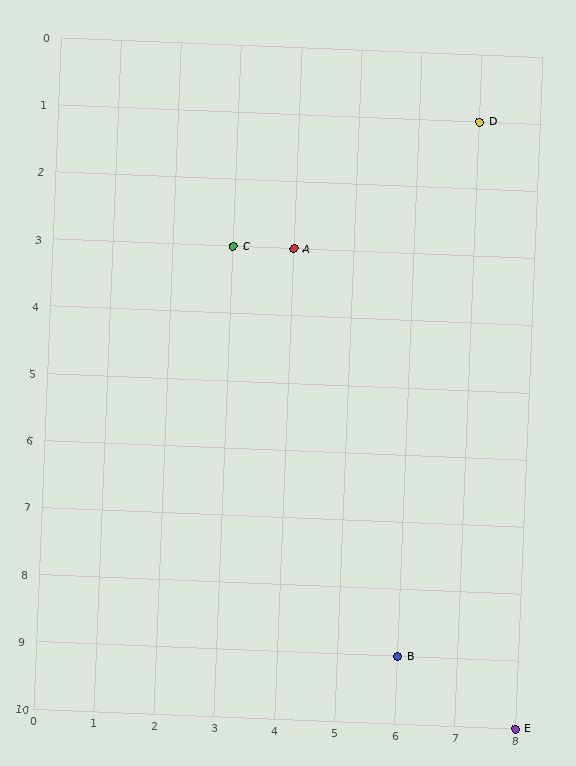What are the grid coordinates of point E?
Point E is at grid coordinates (8, 10).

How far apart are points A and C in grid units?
Points A and C are 1 column apart.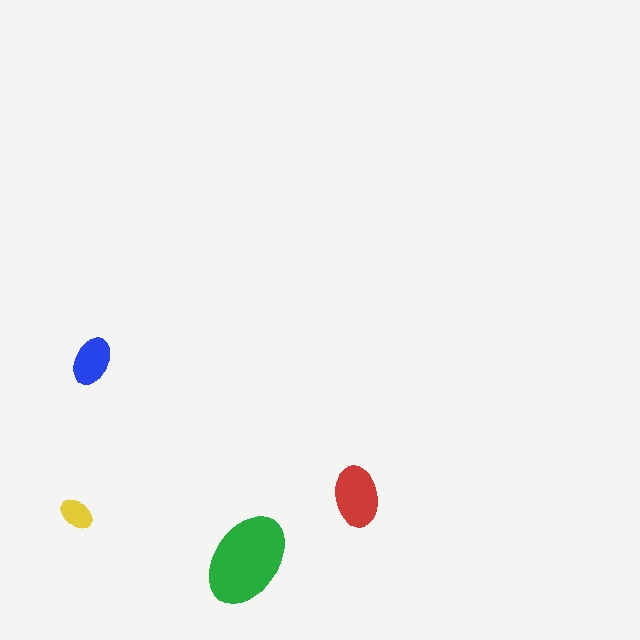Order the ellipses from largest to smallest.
the green one, the red one, the blue one, the yellow one.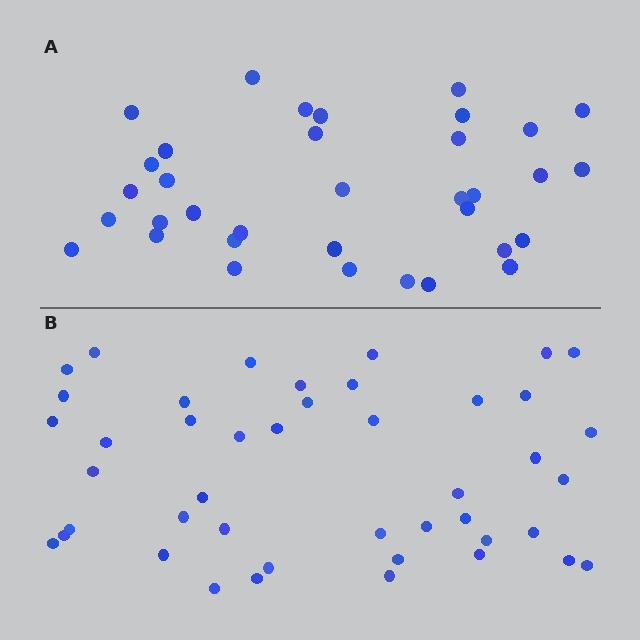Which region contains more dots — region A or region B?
Region B (the bottom region) has more dots.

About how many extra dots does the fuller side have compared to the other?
Region B has roughly 8 or so more dots than region A.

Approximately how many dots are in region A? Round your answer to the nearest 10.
About 40 dots. (The exact count is 35, which rounds to 40.)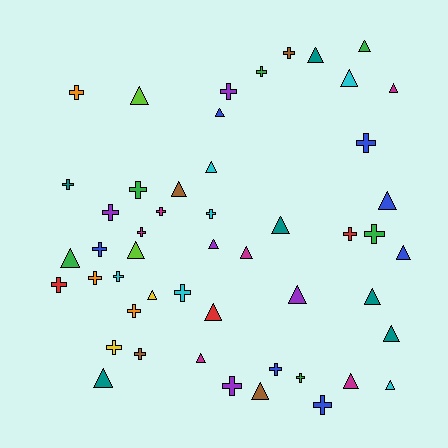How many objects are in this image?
There are 50 objects.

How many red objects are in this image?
There are 3 red objects.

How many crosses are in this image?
There are 25 crosses.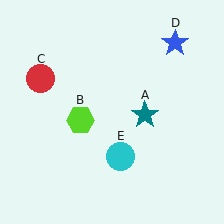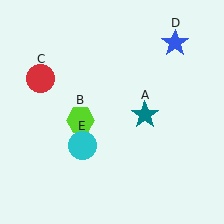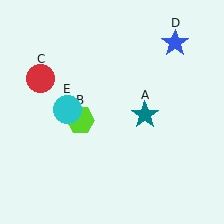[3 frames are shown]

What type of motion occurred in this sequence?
The cyan circle (object E) rotated clockwise around the center of the scene.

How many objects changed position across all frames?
1 object changed position: cyan circle (object E).